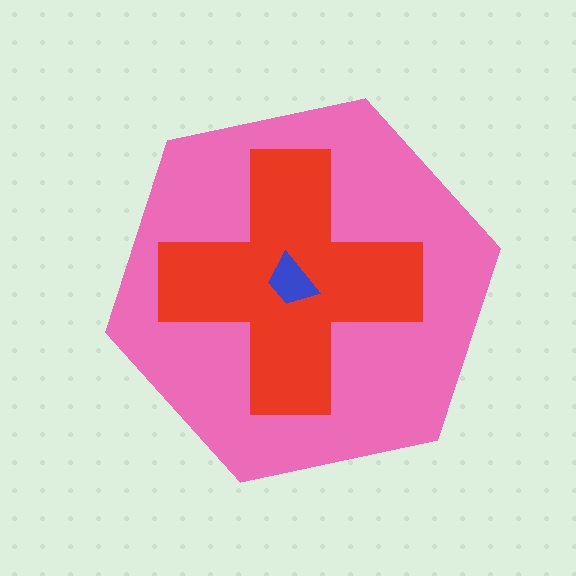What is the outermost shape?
The pink hexagon.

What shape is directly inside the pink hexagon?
The red cross.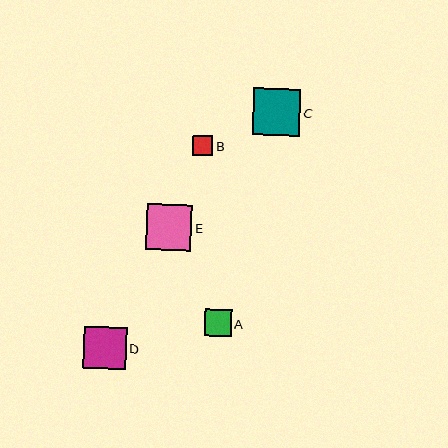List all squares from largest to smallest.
From largest to smallest: C, E, D, A, B.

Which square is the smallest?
Square B is the smallest with a size of approximately 20 pixels.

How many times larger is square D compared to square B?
Square D is approximately 2.1 times the size of square B.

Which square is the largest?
Square C is the largest with a size of approximately 47 pixels.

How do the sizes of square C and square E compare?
Square C and square E are approximately the same size.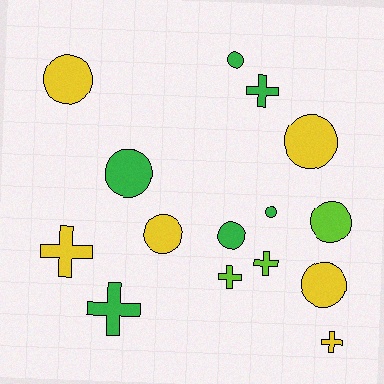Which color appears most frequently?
Green, with 6 objects.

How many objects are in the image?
There are 15 objects.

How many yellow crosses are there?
There are 2 yellow crosses.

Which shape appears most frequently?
Circle, with 9 objects.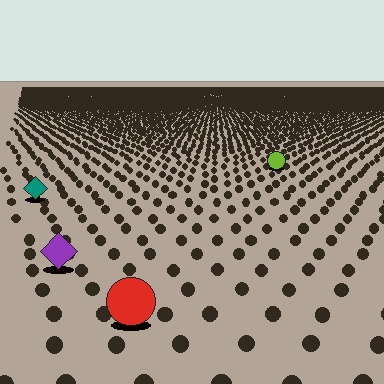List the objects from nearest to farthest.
From nearest to farthest: the red circle, the purple diamond, the teal diamond, the lime circle.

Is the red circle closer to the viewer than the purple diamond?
Yes. The red circle is closer — you can tell from the texture gradient: the ground texture is coarser near it.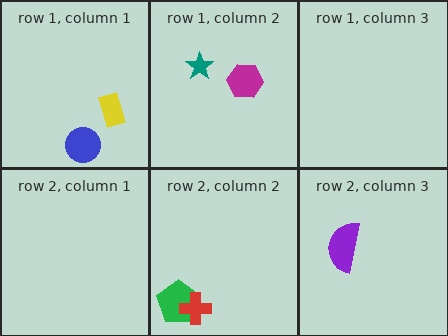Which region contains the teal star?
The row 1, column 2 region.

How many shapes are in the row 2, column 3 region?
1.